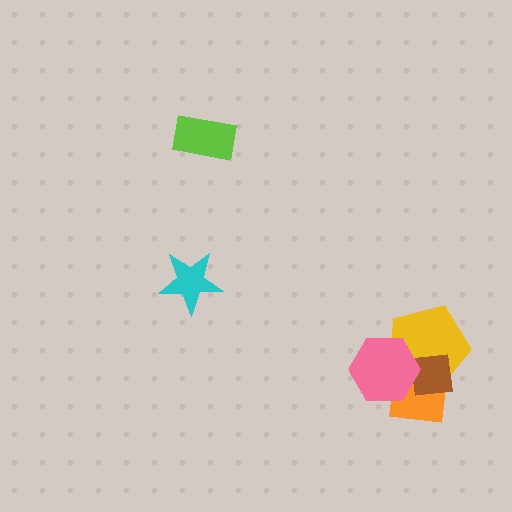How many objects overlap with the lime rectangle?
0 objects overlap with the lime rectangle.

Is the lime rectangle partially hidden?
No, no other shape covers it.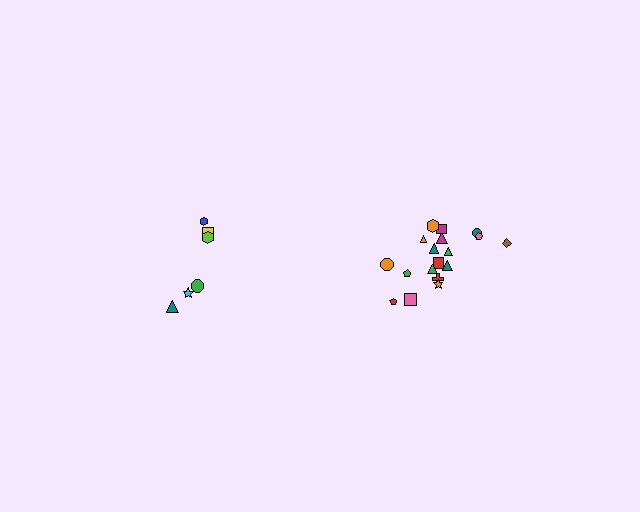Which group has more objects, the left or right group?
The right group.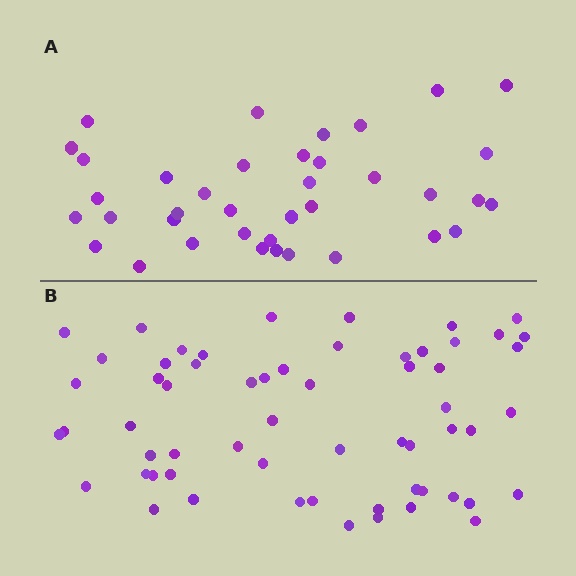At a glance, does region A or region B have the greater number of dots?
Region B (the bottom region) has more dots.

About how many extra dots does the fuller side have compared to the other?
Region B has approximately 20 more dots than region A.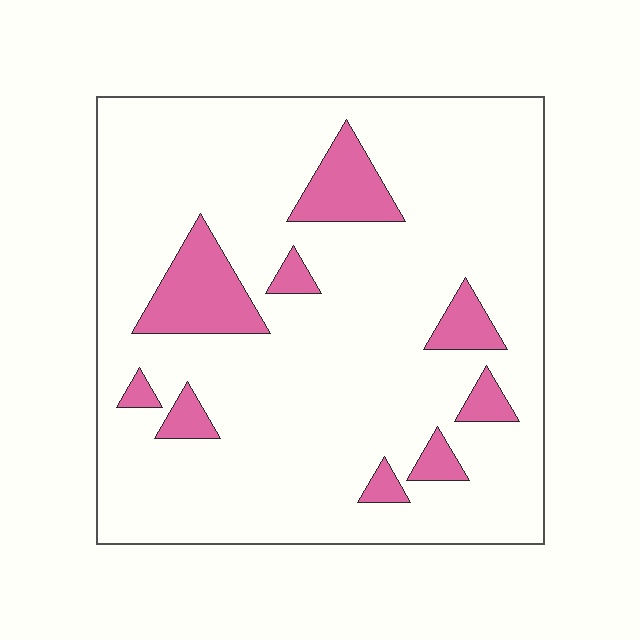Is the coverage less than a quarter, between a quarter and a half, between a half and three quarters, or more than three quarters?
Less than a quarter.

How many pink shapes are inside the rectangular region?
9.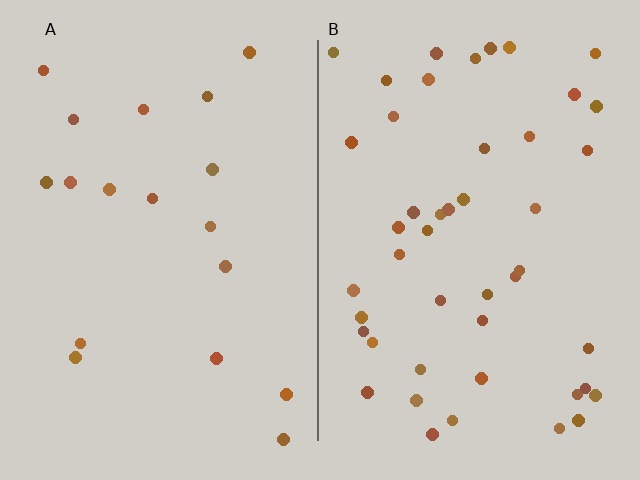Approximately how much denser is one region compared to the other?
Approximately 2.5× — region B over region A.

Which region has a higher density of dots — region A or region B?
B (the right).